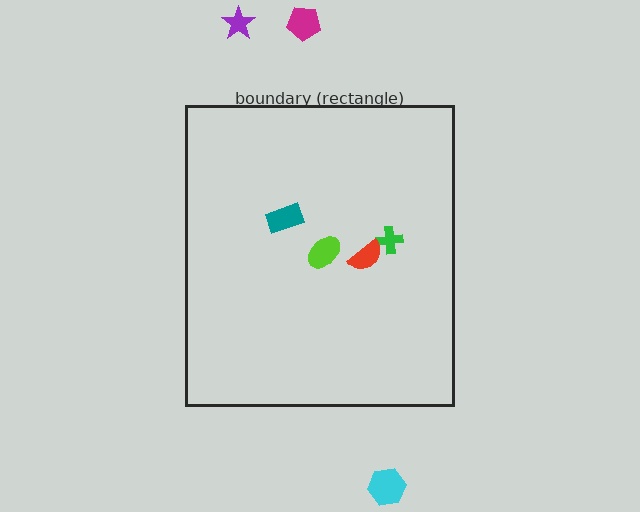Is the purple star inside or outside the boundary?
Outside.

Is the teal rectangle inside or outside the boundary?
Inside.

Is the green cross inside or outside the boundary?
Inside.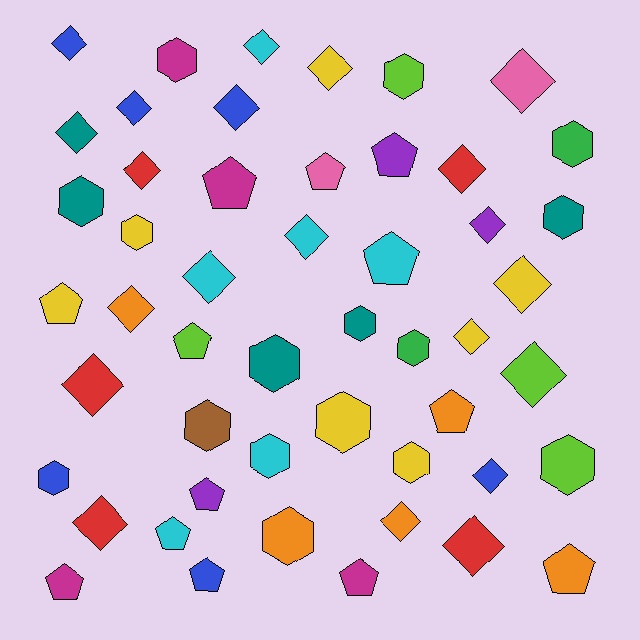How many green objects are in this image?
There are 2 green objects.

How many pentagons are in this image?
There are 13 pentagons.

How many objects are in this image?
There are 50 objects.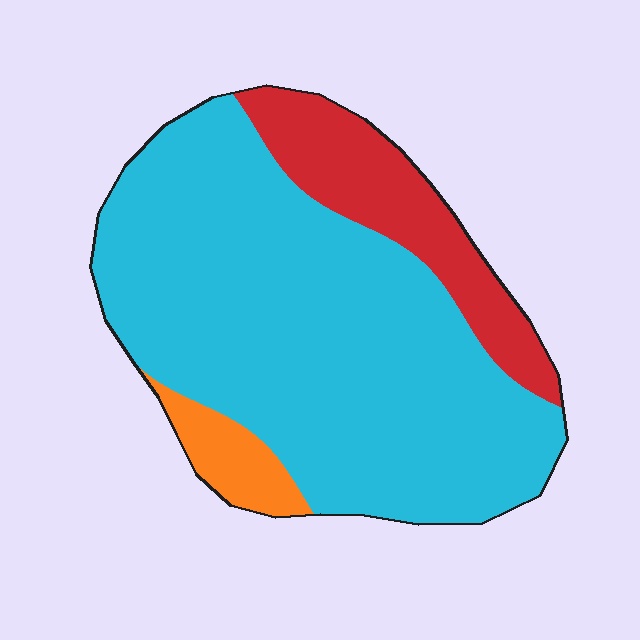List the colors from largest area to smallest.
From largest to smallest: cyan, red, orange.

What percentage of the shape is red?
Red takes up between a sixth and a third of the shape.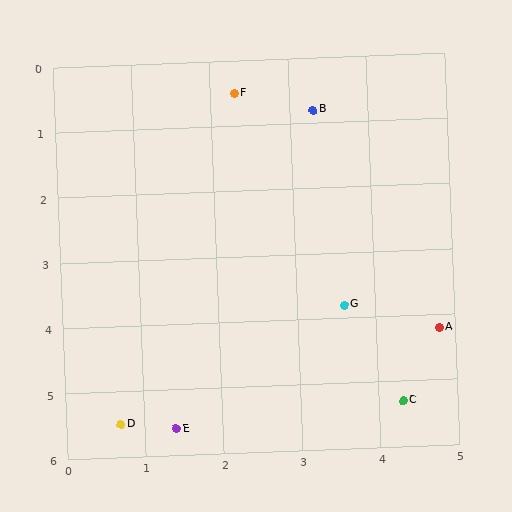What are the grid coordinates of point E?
Point E is at approximately (1.4, 5.6).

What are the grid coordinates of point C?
Point C is at approximately (4.3, 5.3).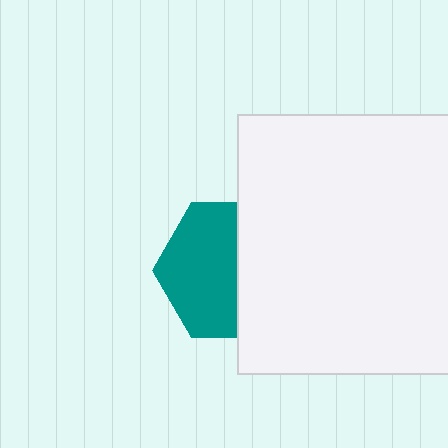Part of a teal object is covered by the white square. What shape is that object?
It is a hexagon.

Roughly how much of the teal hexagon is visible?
About half of it is visible (roughly 56%).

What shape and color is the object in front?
The object in front is a white square.